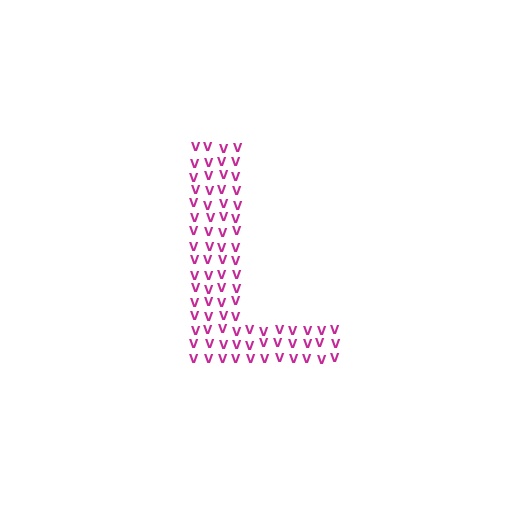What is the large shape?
The large shape is the letter L.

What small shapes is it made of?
It is made of small letter V's.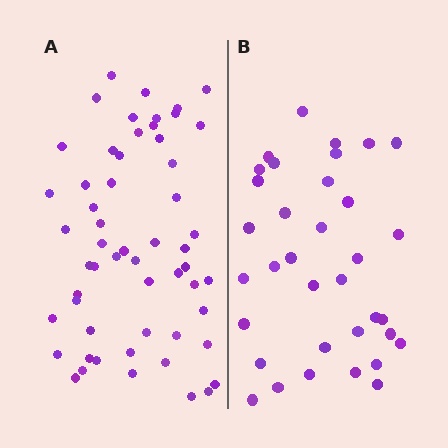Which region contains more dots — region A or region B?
Region A (the left region) has more dots.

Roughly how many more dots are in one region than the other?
Region A has approximately 20 more dots than region B.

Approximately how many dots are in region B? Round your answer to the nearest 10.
About 40 dots. (The exact count is 35, which rounds to 40.)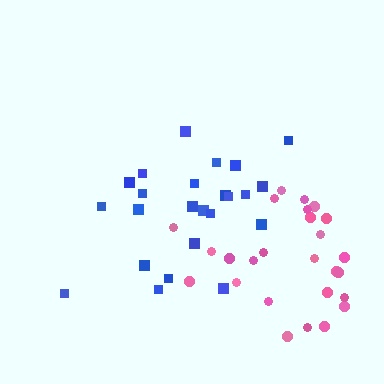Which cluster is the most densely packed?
Pink.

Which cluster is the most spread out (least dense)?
Blue.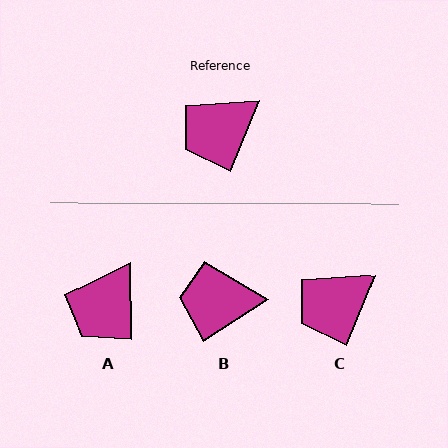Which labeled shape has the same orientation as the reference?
C.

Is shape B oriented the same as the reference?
No, it is off by about 35 degrees.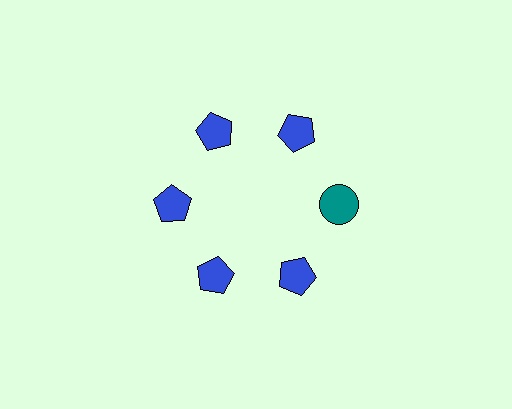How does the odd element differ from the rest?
It differs in both color (teal instead of blue) and shape (circle instead of pentagon).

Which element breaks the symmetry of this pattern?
The teal circle at roughly the 3 o'clock position breaks the symmetry. All other shapes are blue pentagons.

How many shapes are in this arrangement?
There are 6 shapes arranged in a ring pattern.